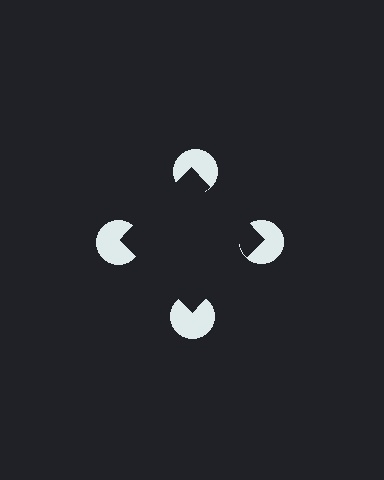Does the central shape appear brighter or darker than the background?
It typically appears slightly darker than the background, even though no actual brightness change is drawn.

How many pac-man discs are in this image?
There are 4 — one at each vertex of the illusory square.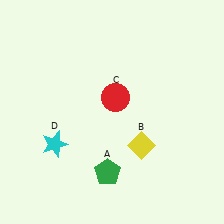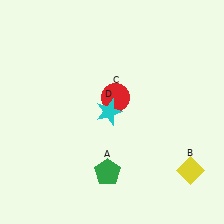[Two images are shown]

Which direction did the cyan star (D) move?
The cyan star (D) moved right.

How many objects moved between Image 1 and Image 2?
2 objects moved between the two images.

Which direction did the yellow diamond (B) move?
The yellow diamond (B) moved right.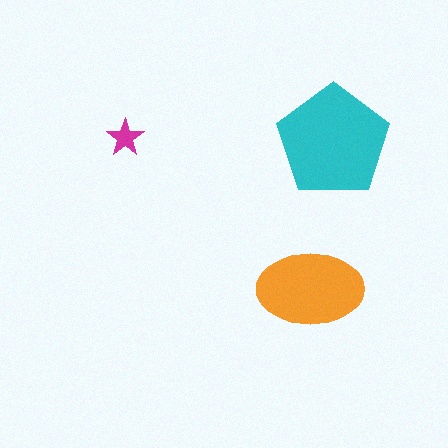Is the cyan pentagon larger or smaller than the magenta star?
Larger.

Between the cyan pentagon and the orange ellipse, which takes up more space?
The cyan pentagon.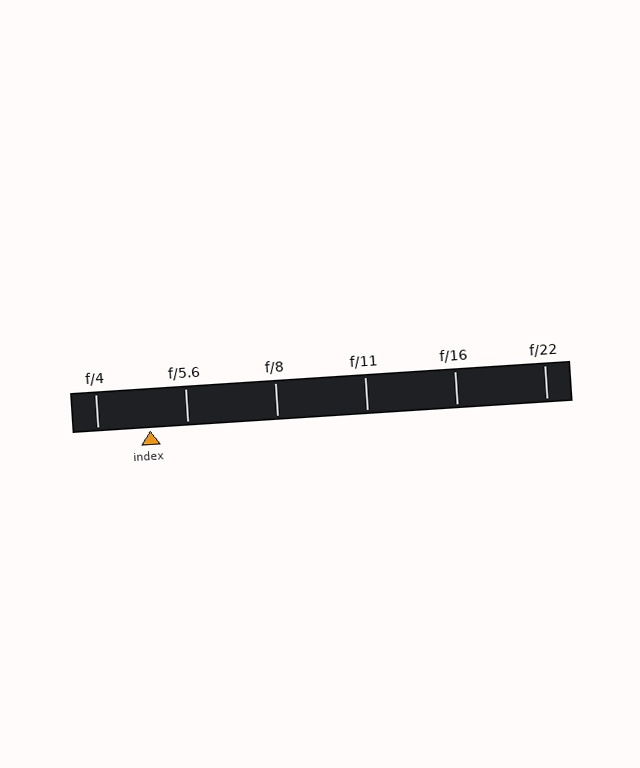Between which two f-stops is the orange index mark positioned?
The index mark is between f/4 and f/5.6.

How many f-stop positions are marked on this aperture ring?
There are 6 f-stop positions marked.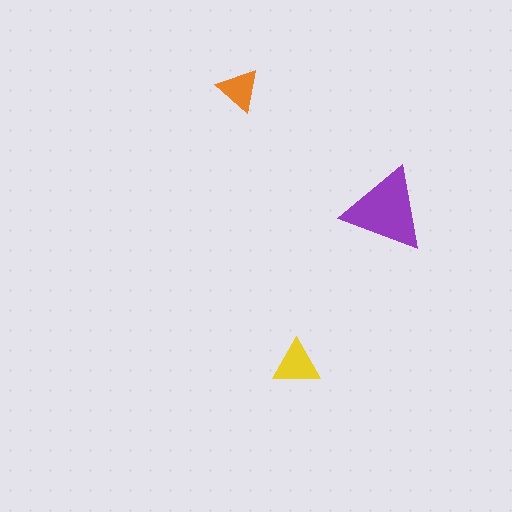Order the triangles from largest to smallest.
the purple one, the yellow one, the orange one.